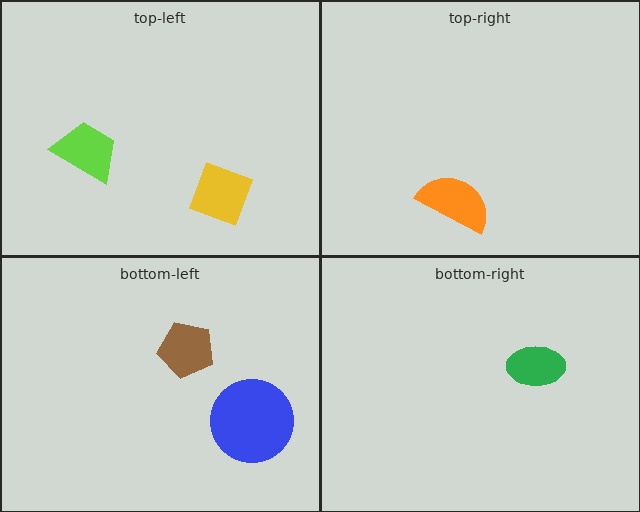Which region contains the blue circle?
The bottom-left region.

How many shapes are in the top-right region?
1.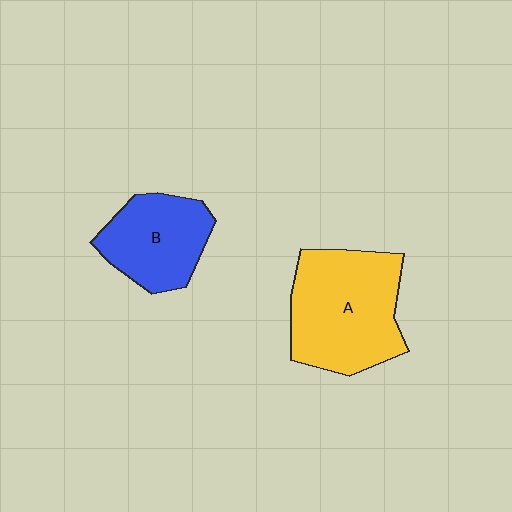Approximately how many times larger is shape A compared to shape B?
Approximately 1.5 times.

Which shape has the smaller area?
Shape B (blue).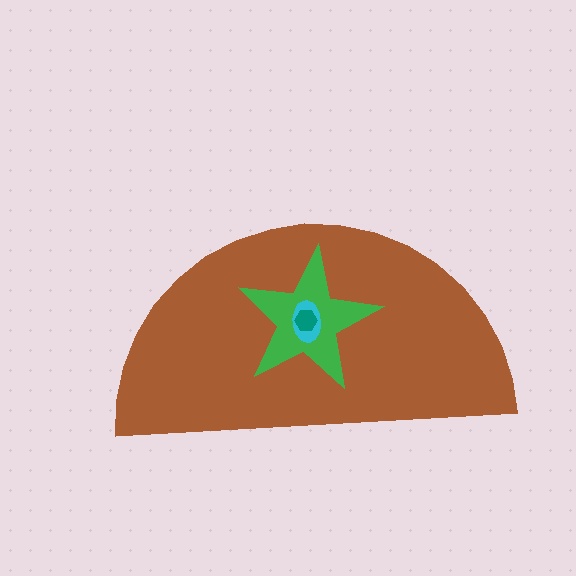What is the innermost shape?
The teal hexagon.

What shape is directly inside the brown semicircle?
The green star.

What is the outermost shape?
The brown semicircle.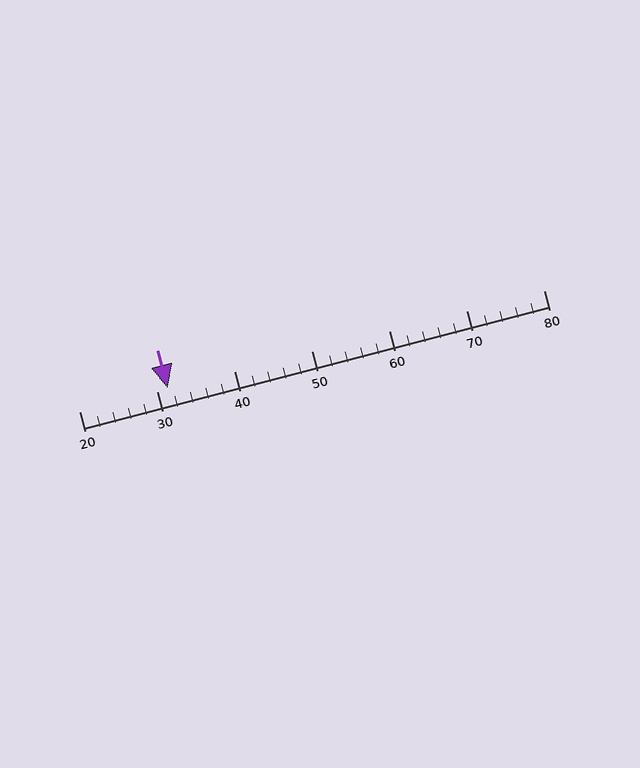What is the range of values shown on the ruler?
The ruler shows values from 20 to 80.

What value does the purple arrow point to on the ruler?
The purple arrow points to approximately 31.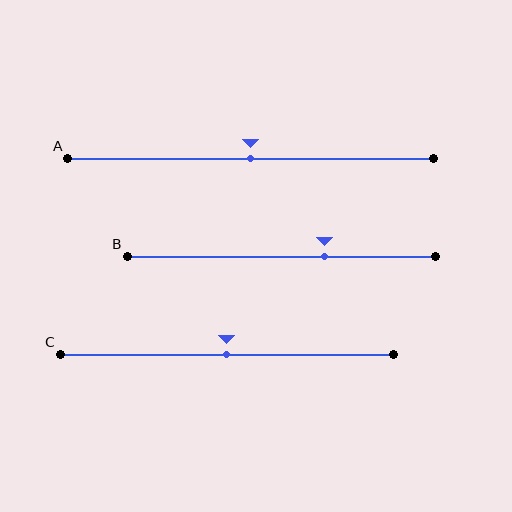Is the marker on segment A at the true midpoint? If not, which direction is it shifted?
Yes, the marker on segment A is at the true midpoint.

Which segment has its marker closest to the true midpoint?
Segment A has its marker closest to the true midpoint.